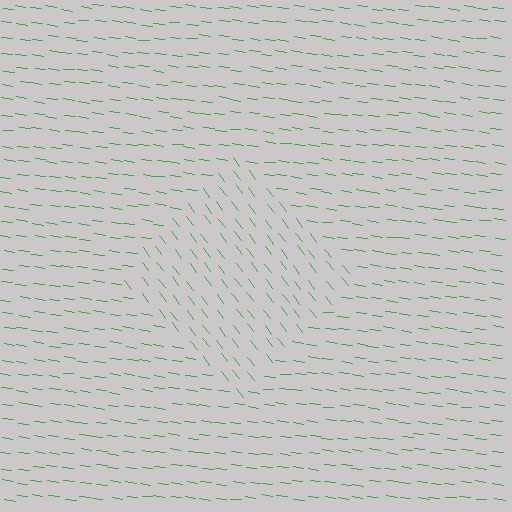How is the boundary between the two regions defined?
The boundary is defined purely by a change in line orientation (approximately 45 degrees difference). All lines are the same color and thickness.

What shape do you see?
I see a diamond.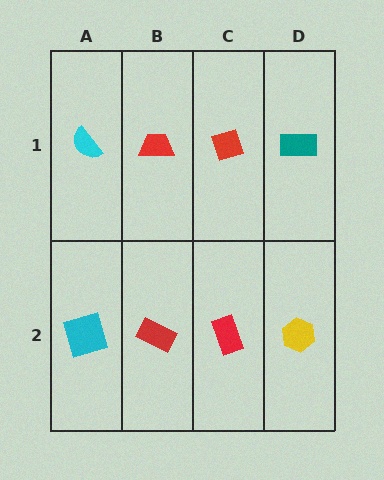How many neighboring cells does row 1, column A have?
2.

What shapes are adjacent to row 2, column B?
A red trapezoid (row 1, column B), a cyan square (row 2, column A), a red rectangle (row 2, column C).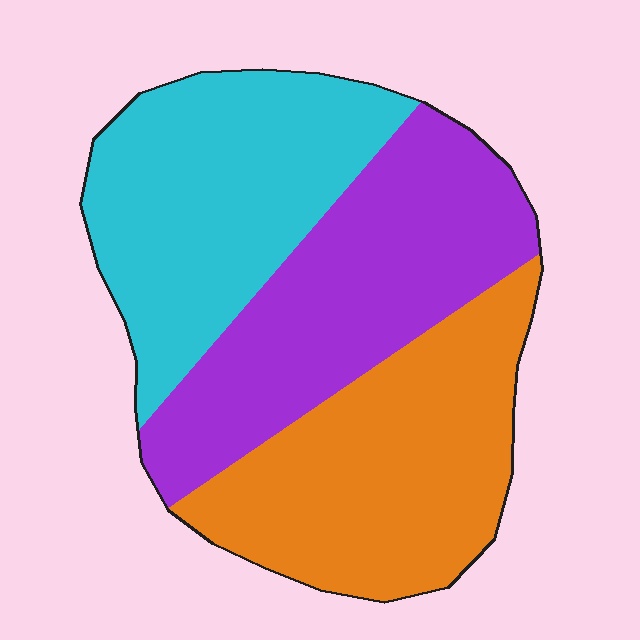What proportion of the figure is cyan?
Cyan covers roughly 35% of the figure.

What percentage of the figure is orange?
Orange takes up about one third (1/3) of the figure.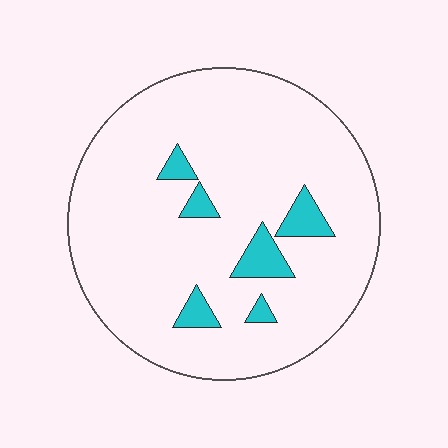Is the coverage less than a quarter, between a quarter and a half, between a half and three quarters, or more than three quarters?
Less than a quarter.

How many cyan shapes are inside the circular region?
6.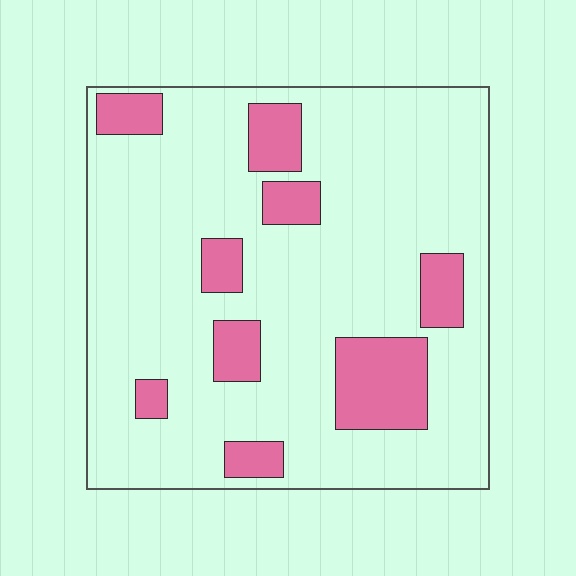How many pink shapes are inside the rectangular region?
9.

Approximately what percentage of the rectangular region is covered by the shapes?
Approximately 20%.